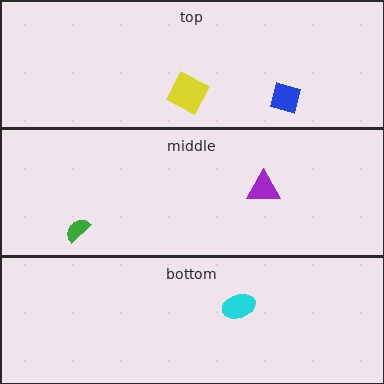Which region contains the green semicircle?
The middle region.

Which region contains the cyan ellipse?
The bottom region.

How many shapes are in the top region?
2.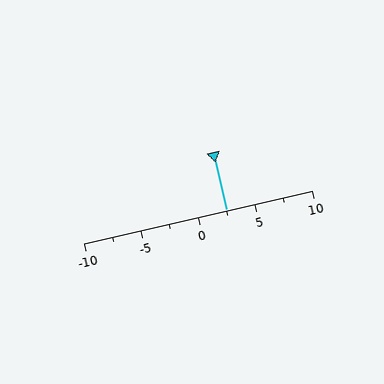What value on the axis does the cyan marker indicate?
The marker indicates approximately 2.5.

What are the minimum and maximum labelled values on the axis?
The axis runs from -10 to 10.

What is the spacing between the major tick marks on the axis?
The major ticks are spaced 5 apart.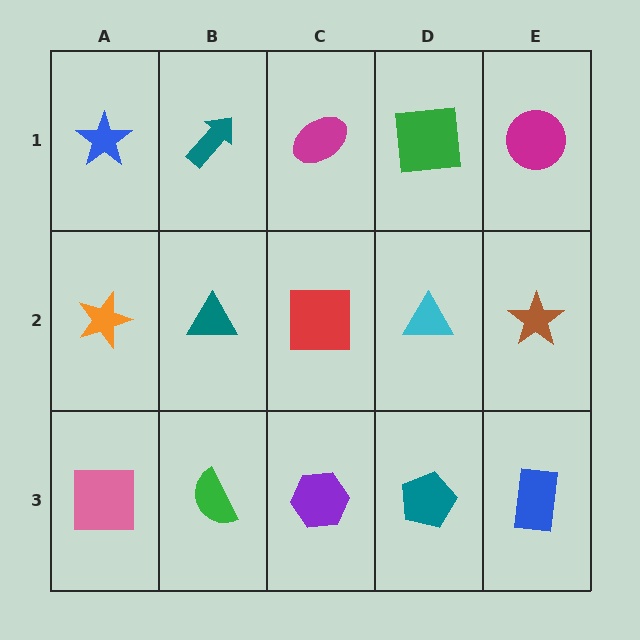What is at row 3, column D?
A teal pentagon.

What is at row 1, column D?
A green square.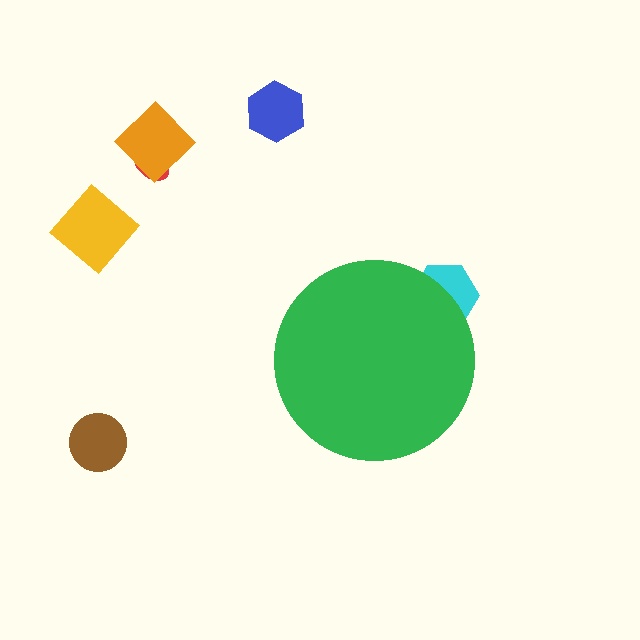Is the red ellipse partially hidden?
No, the red ellipse is fully visible.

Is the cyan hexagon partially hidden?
Yes, the cyan hexagon is partially hidden behind the green circle.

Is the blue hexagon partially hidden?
No, the blue hexagon is fully visible.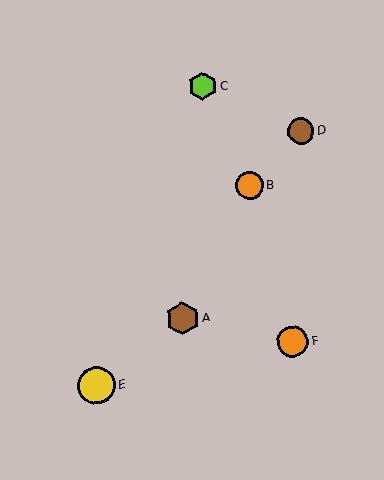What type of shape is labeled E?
Shape E is a yellow circle.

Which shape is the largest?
The yellow circle (labeled E) is the largest.